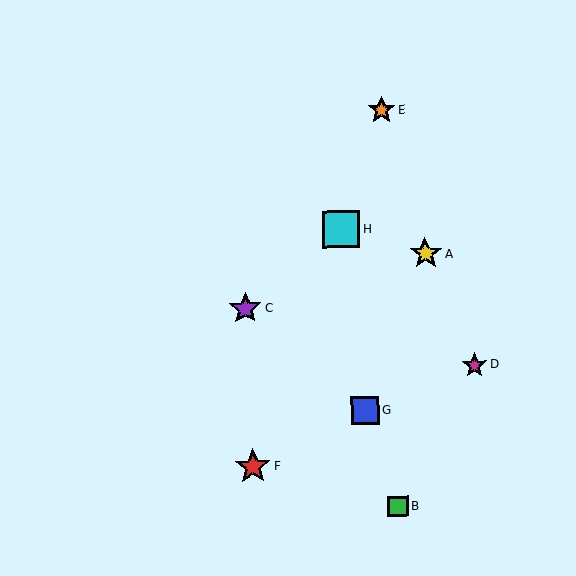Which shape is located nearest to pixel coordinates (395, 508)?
The green square (labeled B) at (398, 506) is nearest to that location.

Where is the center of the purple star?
The center of the purple star is at (246, 308).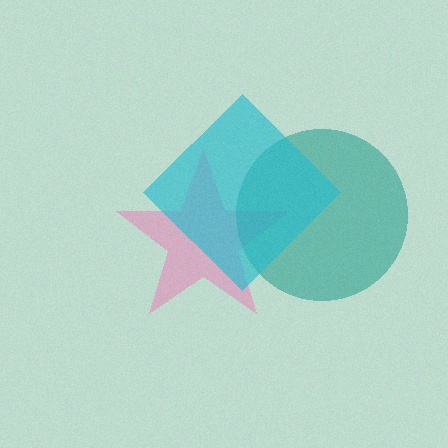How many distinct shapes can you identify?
There are 3 distinct shapes: a pink star, a teal circle, a cyan diamond.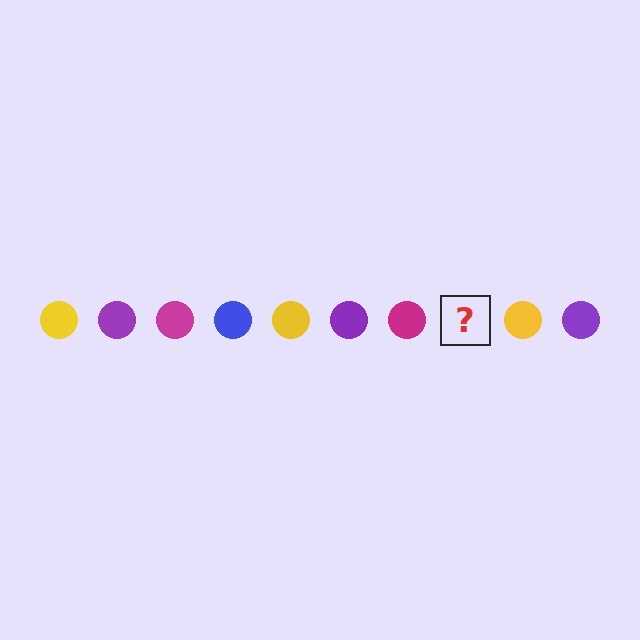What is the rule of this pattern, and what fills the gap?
The rule is that the pattern cycles through yellow, purple, magenta, blue circles. The gap should be filled with a blue circle.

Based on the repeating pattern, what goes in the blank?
The blank should be a blue circle.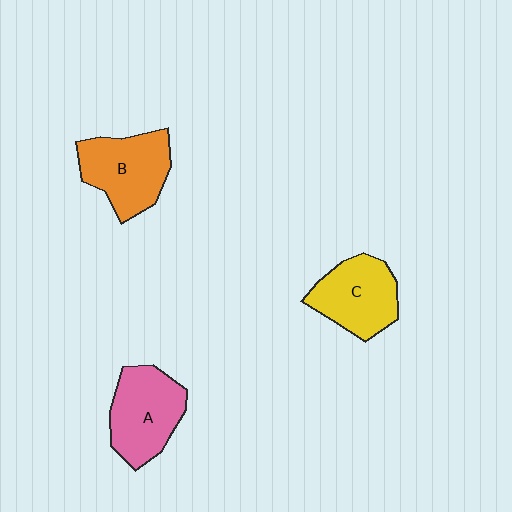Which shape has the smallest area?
Shape C (yellow).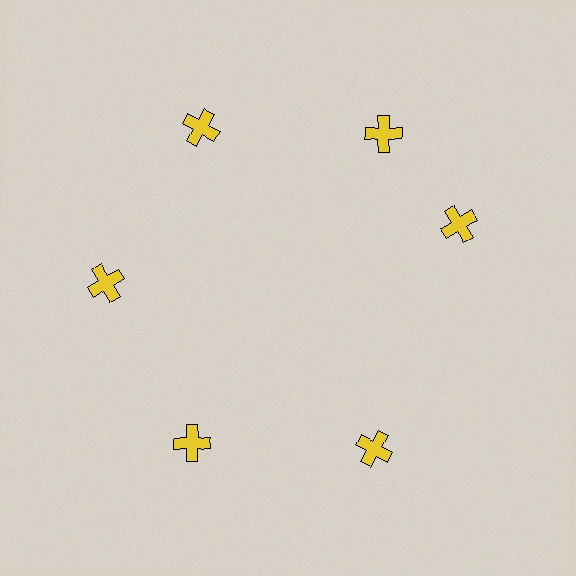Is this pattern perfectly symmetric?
No. The 6 yellow crosses are arranged in a ring, but one element near the 3 o'clock position is rotated out of alignment along the ring, breaking the 6-fold rotational symmetry.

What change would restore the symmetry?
The symmetry would be restored by rotating it back into even spacing with its neighbors so that all 6 crosses sit at equal angles and equal distance from the center.